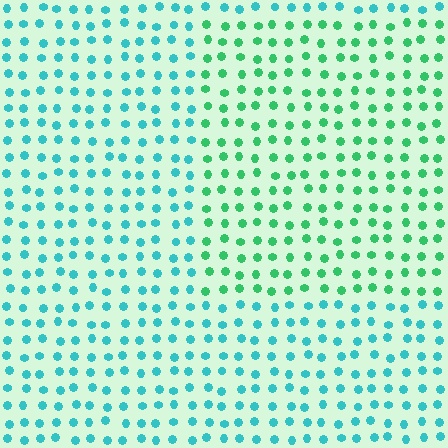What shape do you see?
I see a rectangle.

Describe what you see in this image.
The image is filled with small cyan elements in a uniform arrangement. A rectangle-shaped region is visible where the elements are tinted to a slightly different hue, forming a subtle color boundary.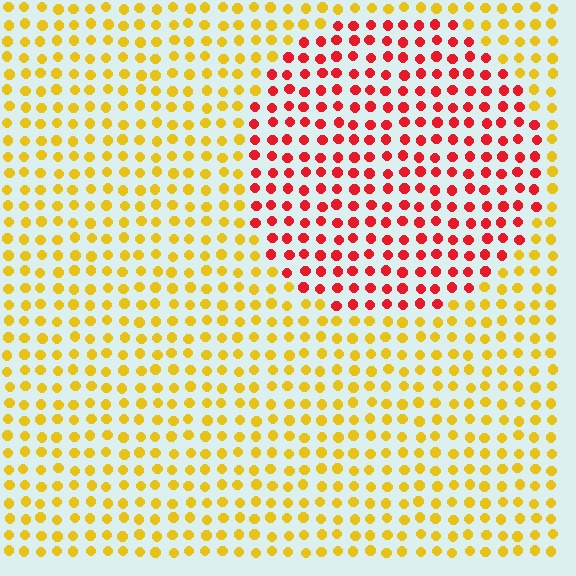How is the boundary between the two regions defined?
The boundary is defined purely by a slight shift in hue (about 54 degrees). Spacing, size, and orientation are identical on both sides.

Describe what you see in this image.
The image is filled with small yellow elements in a uniform arrangement. A circle-shaped region is visible where the elements are tinted to a slightly different hue, forming a subtle color boundary.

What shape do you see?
I see a circle.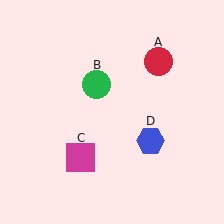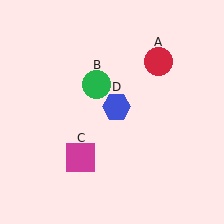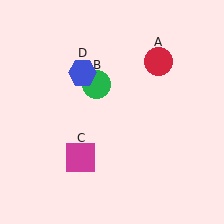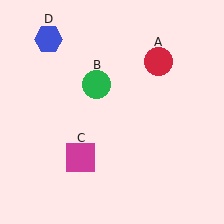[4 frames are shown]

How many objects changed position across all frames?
1 object changed position: blue hexagon (object D).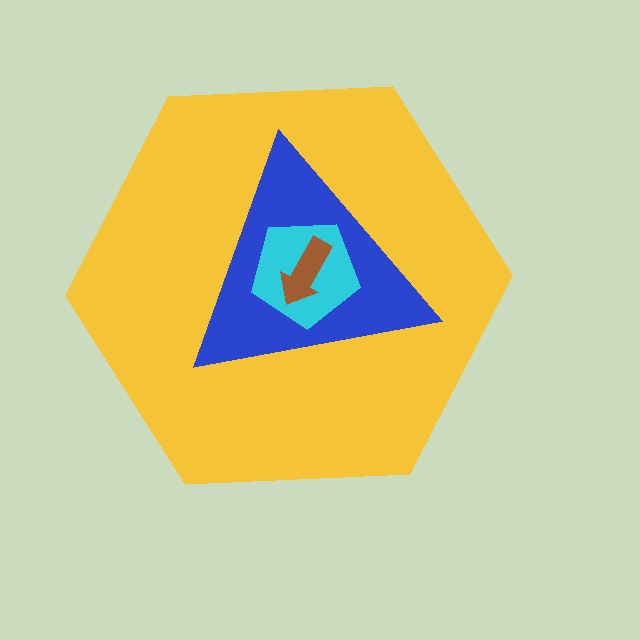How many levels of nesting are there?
4.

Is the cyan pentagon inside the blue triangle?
Yes.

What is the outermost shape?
The yellow hexagon.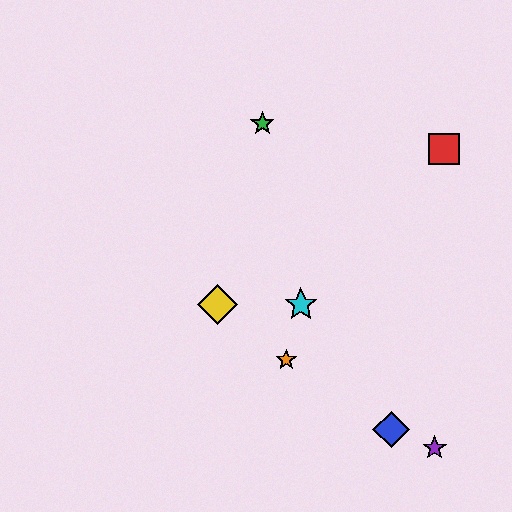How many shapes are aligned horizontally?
2 shapes (the yellow diamond, the cyan star) are aligned horizontally.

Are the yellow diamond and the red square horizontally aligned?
No, the yellow diamond is at y≈305 and the red square is at y≈149.